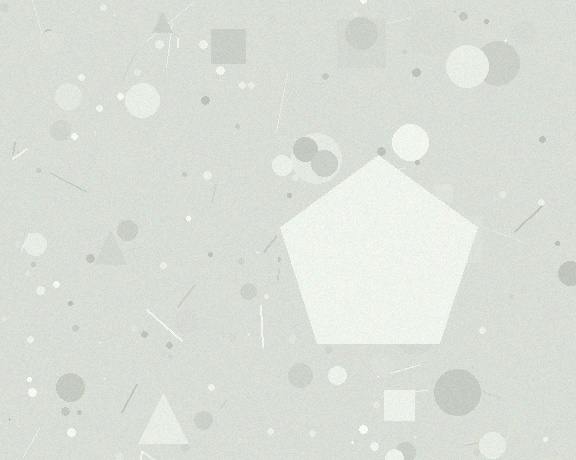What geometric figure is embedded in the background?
A pentagon is embedded in the background.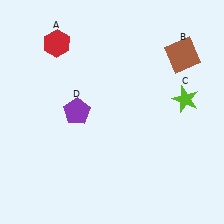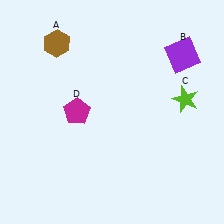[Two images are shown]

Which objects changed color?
A changed from red to brown. B changed from brown to purple. D changed from purple to magenta.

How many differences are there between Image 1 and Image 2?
There are 3 differences between the two images.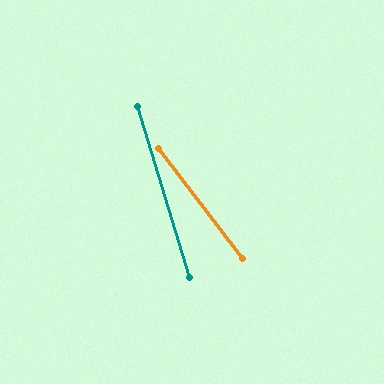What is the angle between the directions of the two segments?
Approximately 20 degrees.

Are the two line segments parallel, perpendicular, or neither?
Neither parallel nor perpendicular — they differ by about 20°.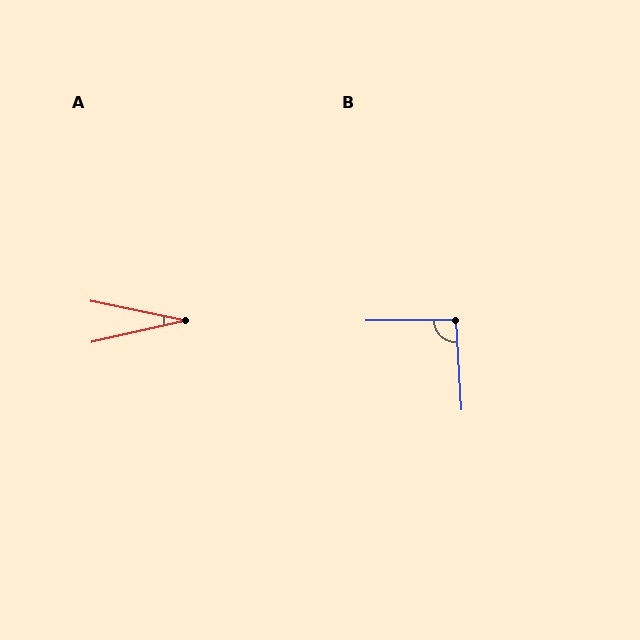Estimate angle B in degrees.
Approximately 93 degrees.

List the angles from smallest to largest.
A (25°), B (93°).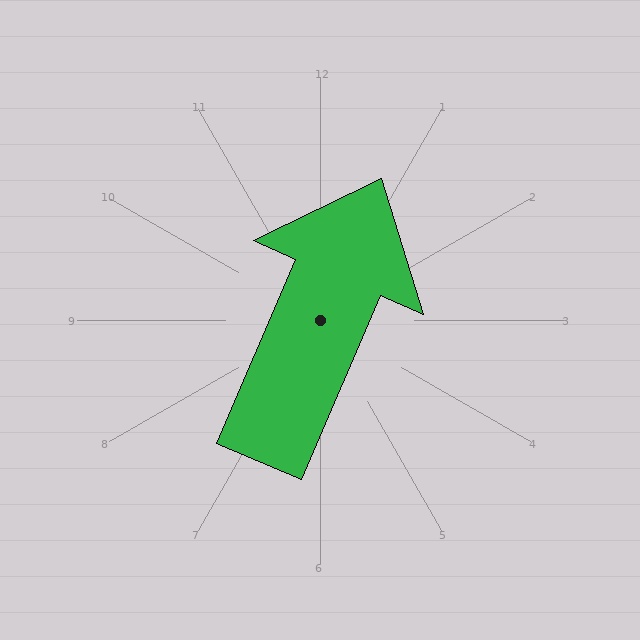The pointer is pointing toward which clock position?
Roughly 1 o'clock.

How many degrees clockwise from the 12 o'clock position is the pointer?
Approximately 23 degrees.